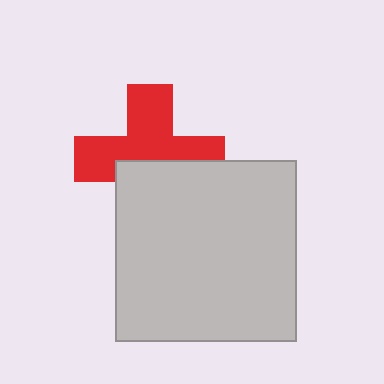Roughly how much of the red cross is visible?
About half of it is visible (roughly 59%).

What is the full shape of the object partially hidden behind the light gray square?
The partially hidden object is a red cross.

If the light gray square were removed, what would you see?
You would see the complete red cross.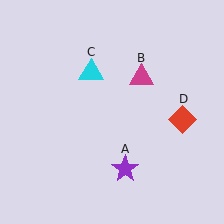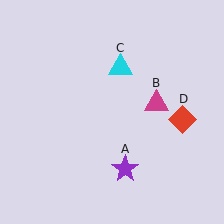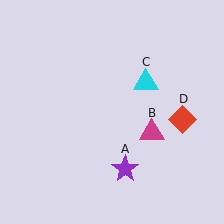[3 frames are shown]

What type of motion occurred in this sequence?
The magenta triangle (object B), cyan triangle (object C) rotated clockwise around the center of the scene.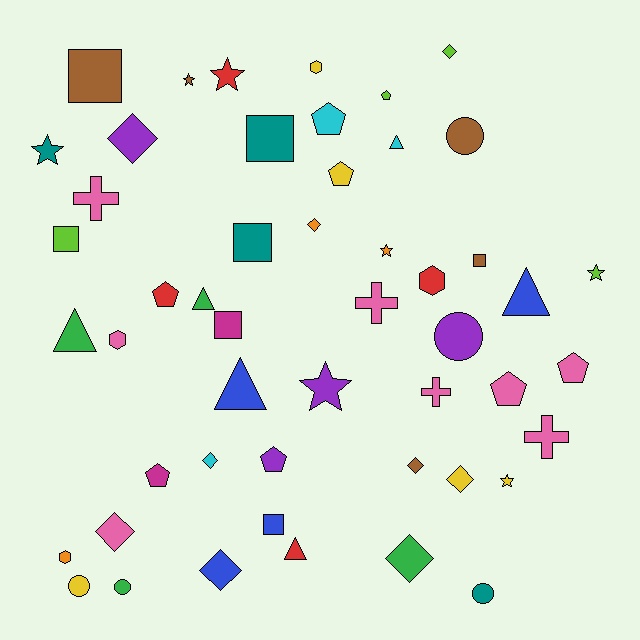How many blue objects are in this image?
There are 4 blue objects.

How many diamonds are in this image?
There are 9 diamonds.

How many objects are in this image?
There are 50 objects.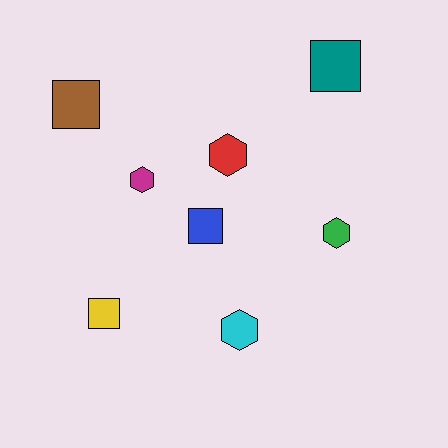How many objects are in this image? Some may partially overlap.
There are 8 objects.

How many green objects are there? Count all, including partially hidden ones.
There is 1 green object.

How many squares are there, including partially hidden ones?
There are 4 squares.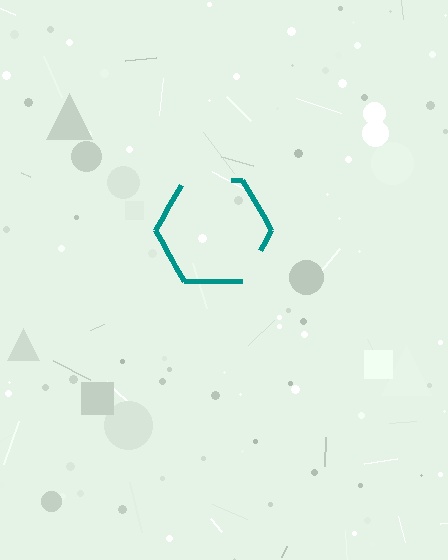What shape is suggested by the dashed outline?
The dashed outline suggests a hexagon.